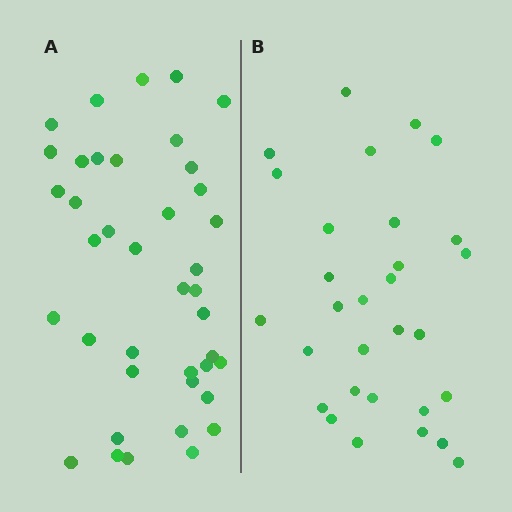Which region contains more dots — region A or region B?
Region A (the left region) has more dots.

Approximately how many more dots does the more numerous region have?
Region A has roughly 10 or so more dots than region B.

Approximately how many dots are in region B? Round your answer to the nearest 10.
About 30 dots.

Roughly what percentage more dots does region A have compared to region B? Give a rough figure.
About 35% more.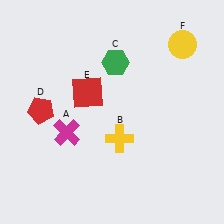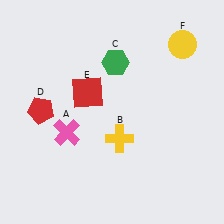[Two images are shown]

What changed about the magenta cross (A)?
In Image 1, A is magenta. In Image 2, it changed to pink.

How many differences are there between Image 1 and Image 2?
There is 1 difference between the two images.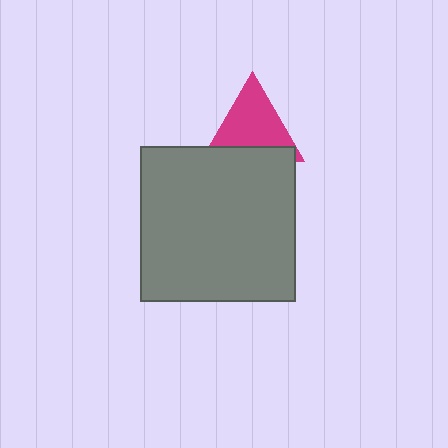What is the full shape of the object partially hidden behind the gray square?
The partially hidden object is a magenta triangle.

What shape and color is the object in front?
The object in front is a gray square.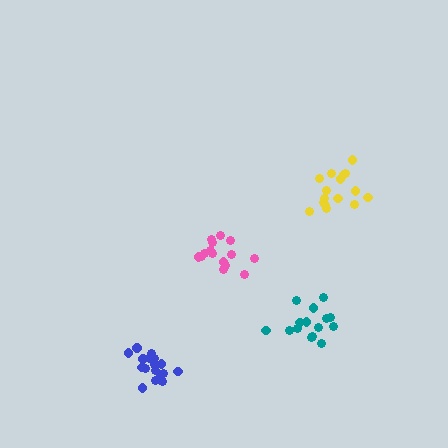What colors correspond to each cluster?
The clusters are colored: blue, pink, yellow, teal.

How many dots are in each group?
Group 1: 17 dots, Group 2: 16 dots, Group 3: 16 dots, Group 4: 15 dots (64 total).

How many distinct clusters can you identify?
There are 4 distinct clusters.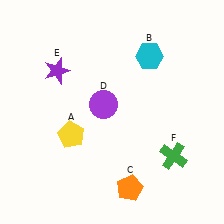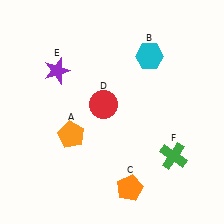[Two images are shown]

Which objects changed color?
A changed from yellow to orange. D changed from purple to red.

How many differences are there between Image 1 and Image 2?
There are 2 differences between the two images.